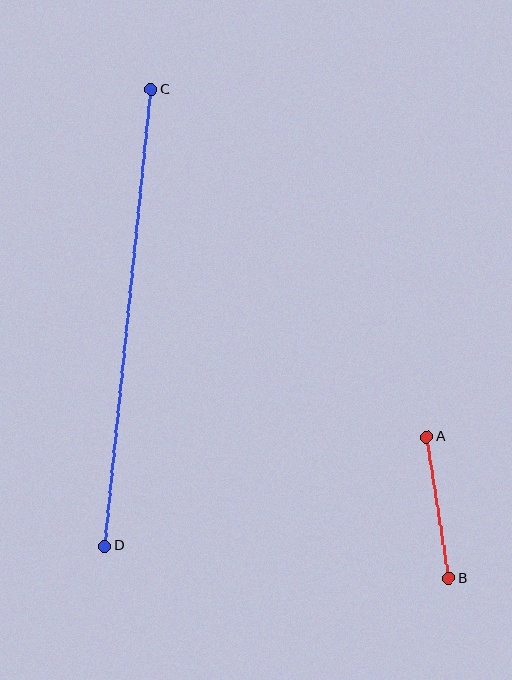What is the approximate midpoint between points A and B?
The midpoint is at approximately (438, 508) pixels.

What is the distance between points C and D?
The distance is approximately 459 pixels.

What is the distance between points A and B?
The distance is approximately 143 pixels.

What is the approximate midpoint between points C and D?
The midpoint is at approximately (128, 318) pixels.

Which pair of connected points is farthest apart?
Points C and D are farthest apart.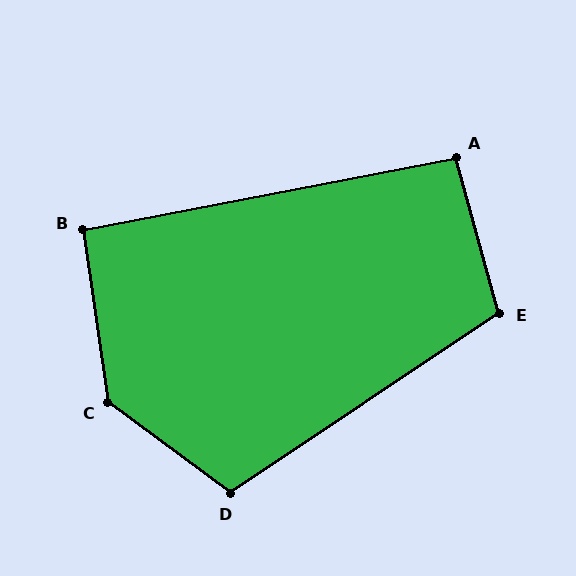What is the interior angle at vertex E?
Approximately 108 degrees (obtuse).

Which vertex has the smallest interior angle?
B, at approximately 93 degrees.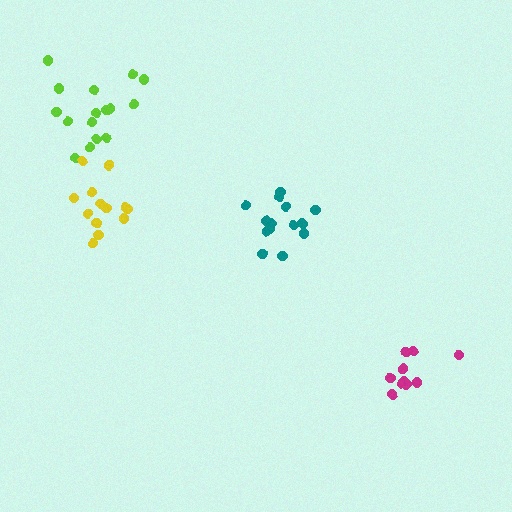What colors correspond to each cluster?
The clusters are colored: magenta, lime, teal, yellow.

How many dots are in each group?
Group 1: 11 dots, Group 2: 16 dots, Group 3: 14 dots, Group 4: 13 dots (54 total).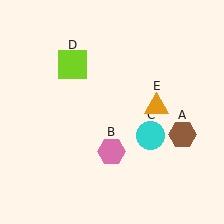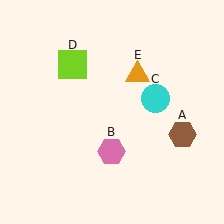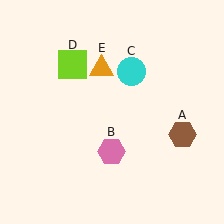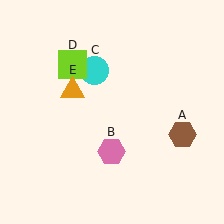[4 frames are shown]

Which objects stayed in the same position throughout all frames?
Brown hexagon (object A) and pink hexagon (object B) and lime square (object D) remained stationary.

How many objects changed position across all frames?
2 objects changed position: cyan circle (object C), orange triangle (object E).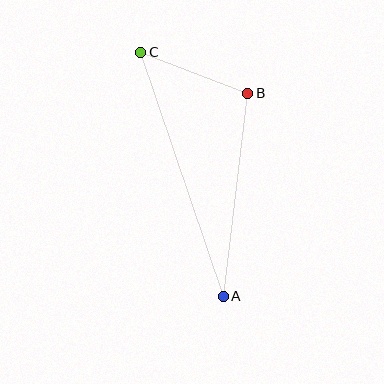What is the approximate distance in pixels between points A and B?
The distance between A and B is approximately 205 pixels.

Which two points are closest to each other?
Points B and C are closest to each other.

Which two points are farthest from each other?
Points A and C are farthest from each other.